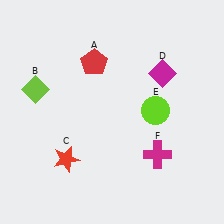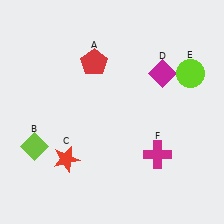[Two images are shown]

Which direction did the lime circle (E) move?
The lime circle (E) moved up.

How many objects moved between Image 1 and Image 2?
2 objects moved between the two images.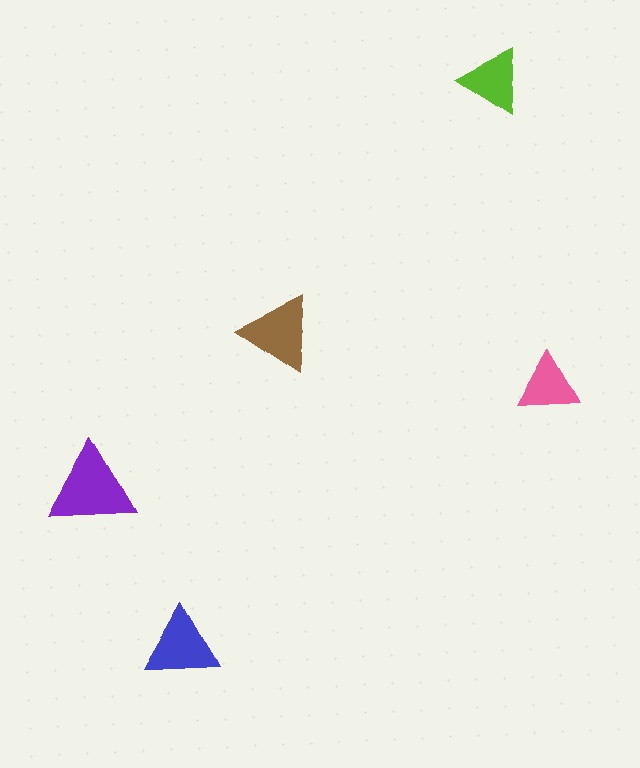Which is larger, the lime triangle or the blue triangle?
The blue one.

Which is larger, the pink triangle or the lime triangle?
The lime one.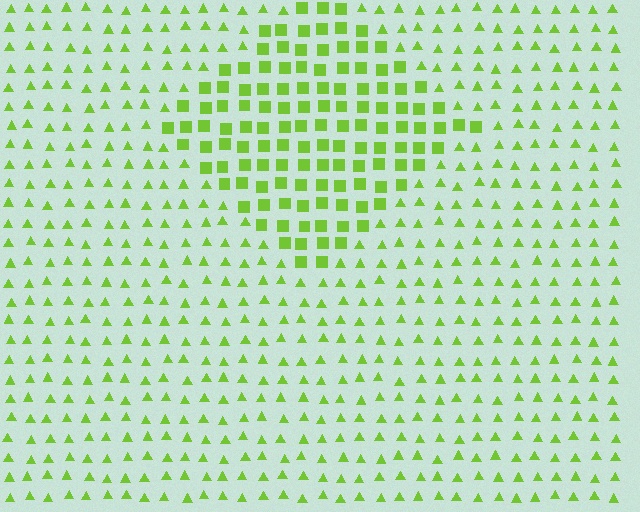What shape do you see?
I see a diamond.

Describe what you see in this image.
The image is filled with small lime elements arranged in a uniform grid. A diamond-shaped region contains squares, while the surrounding area contains triangles. The boundary is defined purely by the change in element shape.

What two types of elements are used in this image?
The image uses squares inside the diamond region and triangles outside it.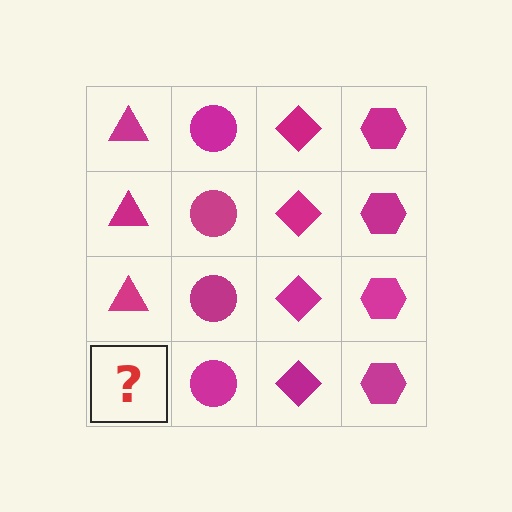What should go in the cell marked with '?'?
The missing cell should contain a magenta triangle.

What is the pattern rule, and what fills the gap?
The rule is that each column has a consistent shape. The gap should be filled with a magenta triangle.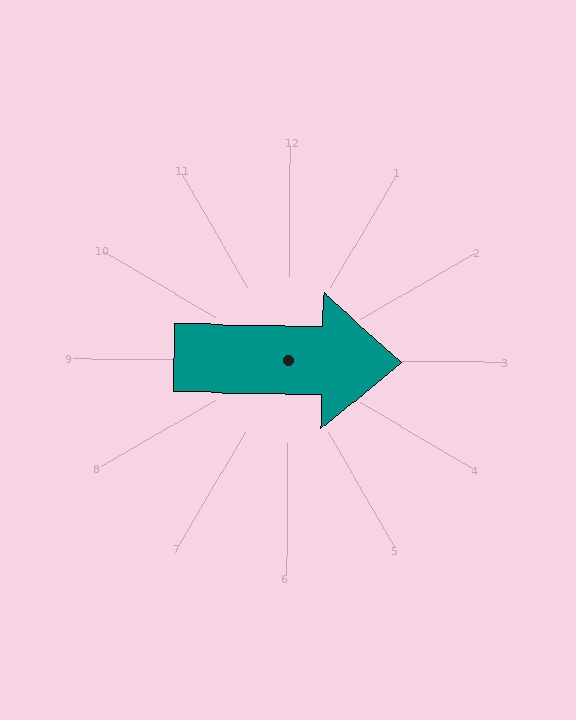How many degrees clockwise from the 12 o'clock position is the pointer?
Approximately 91 degrees.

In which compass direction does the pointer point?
East.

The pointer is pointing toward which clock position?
Roughly 3 o'clock.